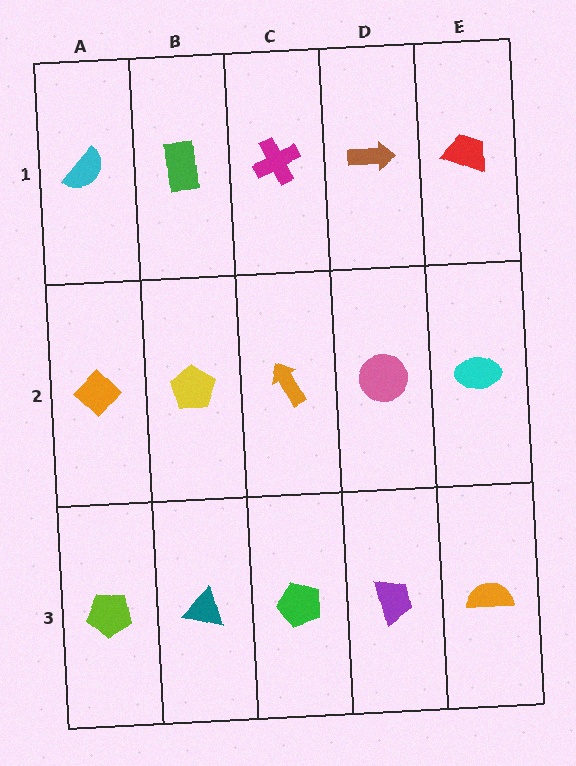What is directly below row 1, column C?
An orange arrow.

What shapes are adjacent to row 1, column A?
An orange diamond (row 2, column A), a green rectangle (row 1, column B).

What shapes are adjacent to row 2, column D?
A brown arrow (row 1, column D), a purple trapezoid (row 3, column D), an orange arrow (row 2, column C), a cyan ellipse (row 2, column E).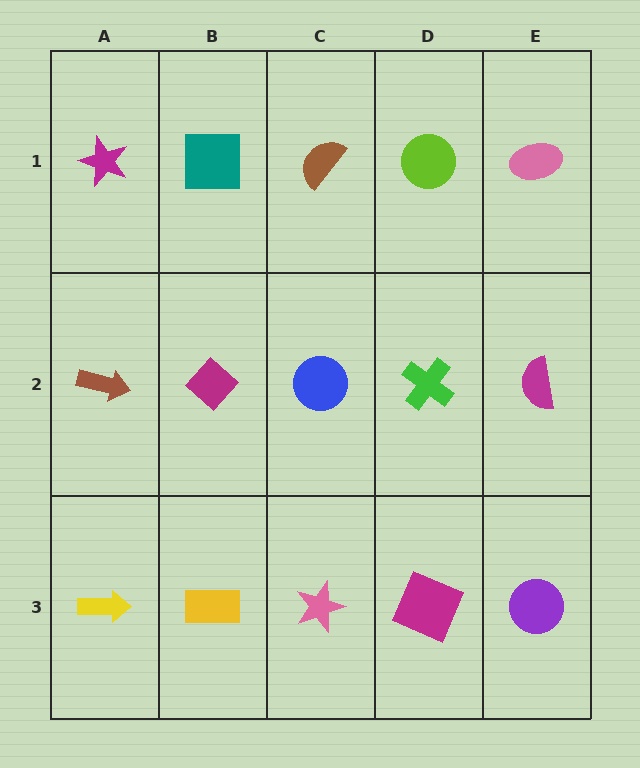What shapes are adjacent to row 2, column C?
A brown semicircle (row 1, column C), a pink star (row 3, column C), a magenta diamond (row 2, column B), a green cross (row 2, column D).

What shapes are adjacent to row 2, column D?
A lime circle (row 1, column D), a magenta square (row 3, column D), a blue circle (row 2, column C), a magenta semicircle (row 2, column E).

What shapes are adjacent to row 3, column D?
A green cross (row 2, column D), a pink star (row 3, column C), a purple circle (row 3, column E).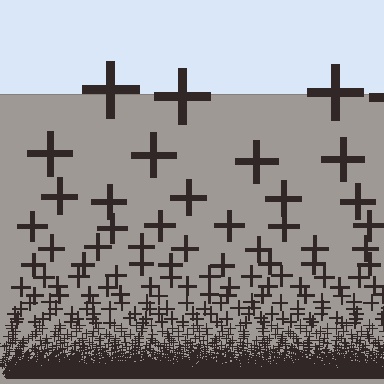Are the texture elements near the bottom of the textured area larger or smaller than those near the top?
Smaller. The gradient is inverted — elements near the bottom are smaller and denser.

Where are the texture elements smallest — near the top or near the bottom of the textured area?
Near the bottom.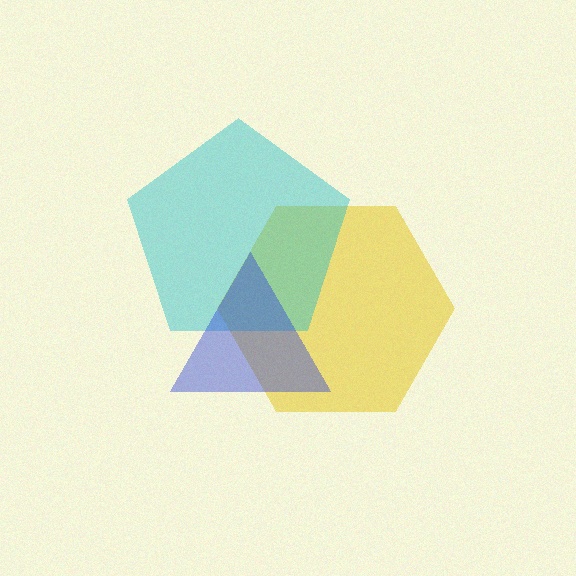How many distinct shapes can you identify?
There are 3 distinct shapes: a yellow hexagon, a cyan pentagon, a blue triangle.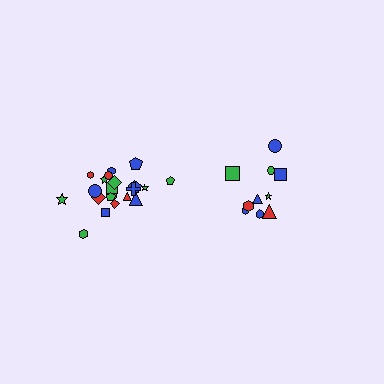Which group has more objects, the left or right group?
The left group.